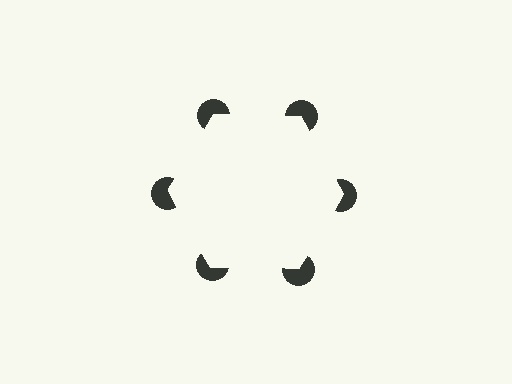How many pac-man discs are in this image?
There are 6 — one at each vertex of the illusory hexagon.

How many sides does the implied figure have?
6 sides.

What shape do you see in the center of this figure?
An illusory hexagon — its edges are inferred from the aligned wedge cuts in the pac-man discs, not physically drawn.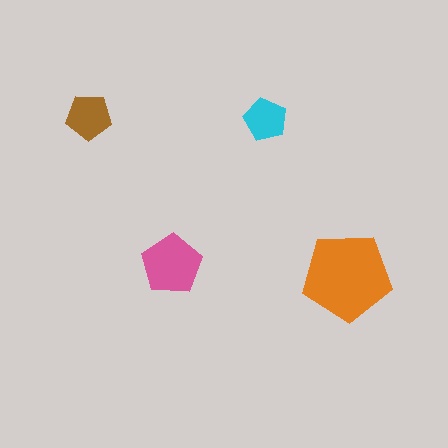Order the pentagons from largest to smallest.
the orange one, the pink one, the brown one, the cyan one.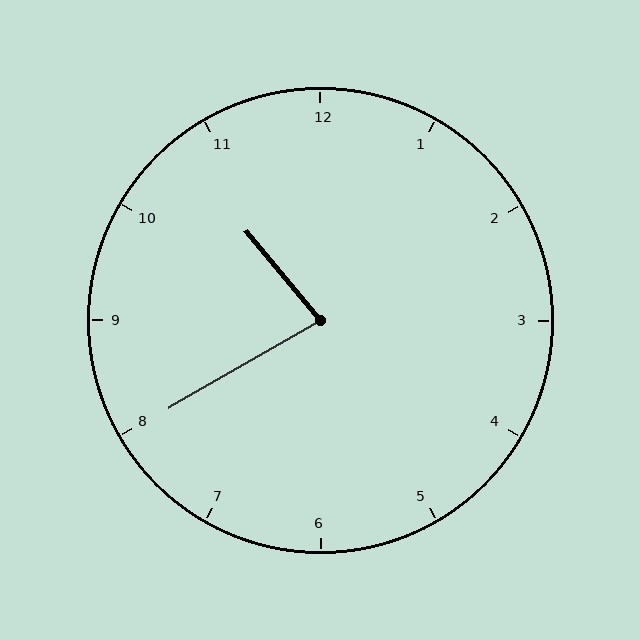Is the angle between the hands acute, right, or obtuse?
It is acute.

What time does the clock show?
10:40.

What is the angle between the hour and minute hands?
Approximately 80 degrees.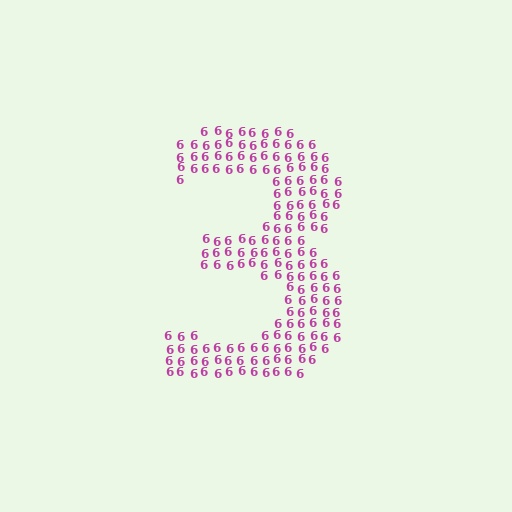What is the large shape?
The large shape is the digit 3.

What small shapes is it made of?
It is made of small digit 6's.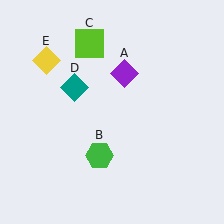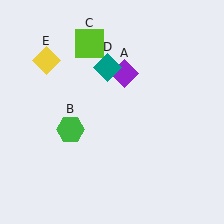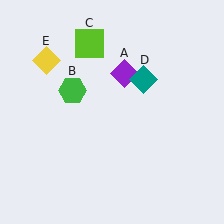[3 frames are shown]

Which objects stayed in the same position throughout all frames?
Purple diamond (object A) and lime square (object C) and yellow diamond (object E) remained stationary.